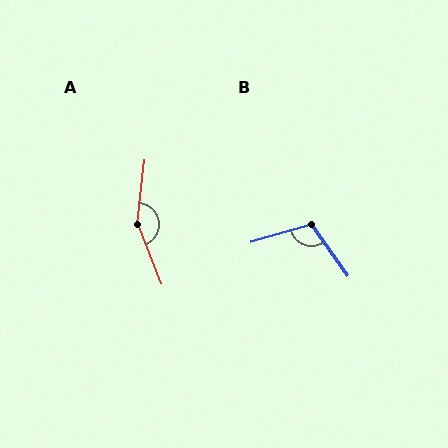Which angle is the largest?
A, at approximately 152 degrees.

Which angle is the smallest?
B, at approximately 108 degrees.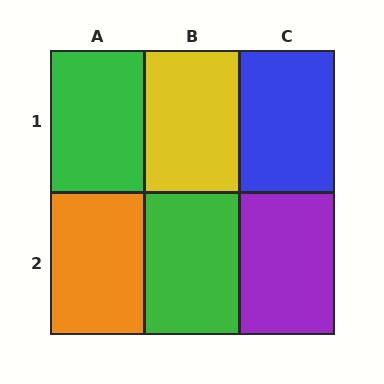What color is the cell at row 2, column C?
Purple.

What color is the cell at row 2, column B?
Green.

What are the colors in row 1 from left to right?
Green, yellow, blue.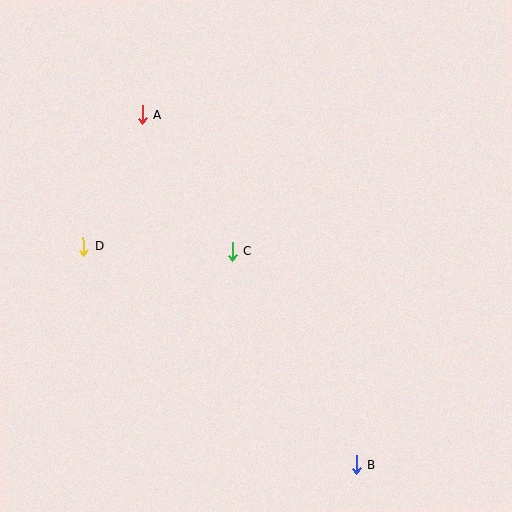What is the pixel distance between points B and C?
The distance between B and C is 247 pixels.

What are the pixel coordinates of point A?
Point A is at (142, 115).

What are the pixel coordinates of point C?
Point C is at (232, 251).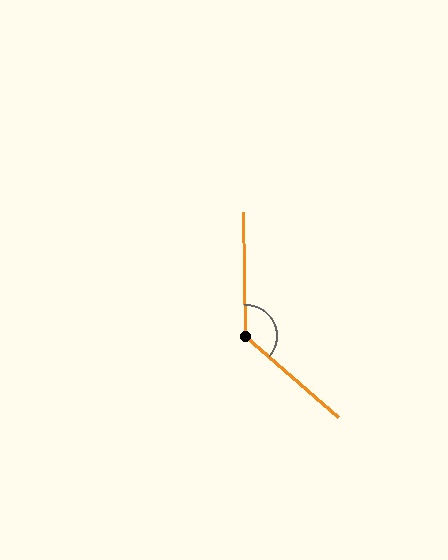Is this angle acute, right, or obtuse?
It is obtuse.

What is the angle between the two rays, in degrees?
Approximately 132 degrees.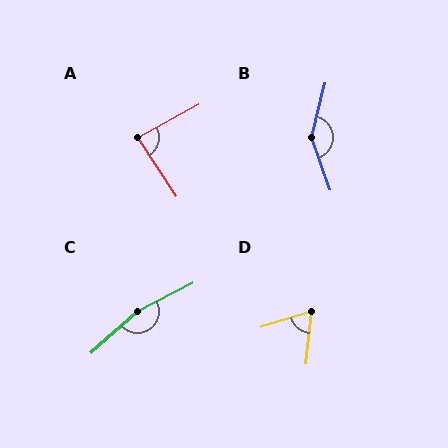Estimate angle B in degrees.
Approximately 147 degrees.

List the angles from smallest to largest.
D (68°), A (85°), B (147°), C (165°).